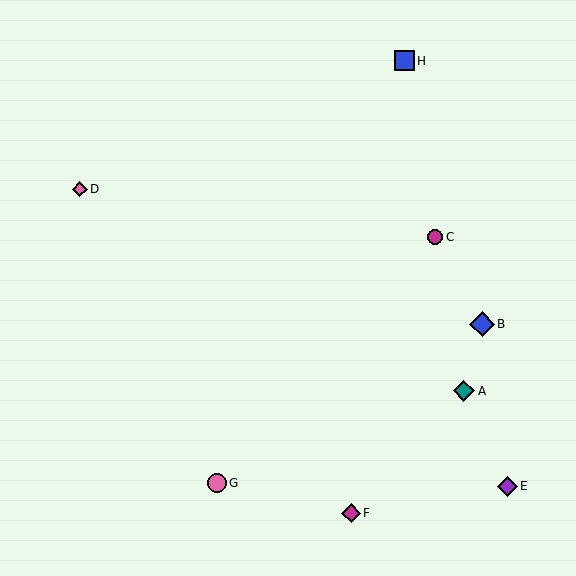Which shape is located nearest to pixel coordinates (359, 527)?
The magenta diamond (labeled F) at (351, 513) is nearest to that location.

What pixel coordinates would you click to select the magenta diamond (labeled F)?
Click at (351, 513) to select the magenta diamond F.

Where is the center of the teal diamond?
The center of the teal diamond is at (464, 391).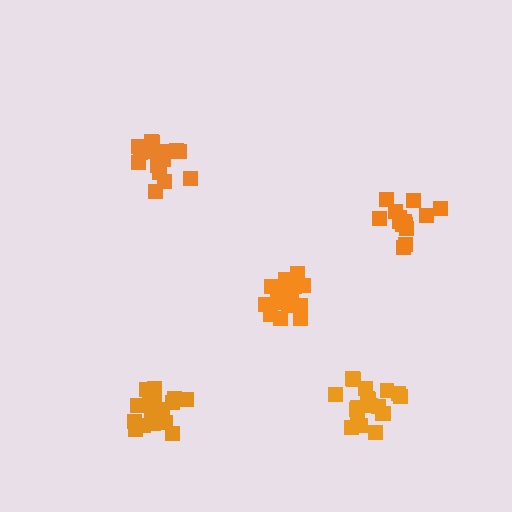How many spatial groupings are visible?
There are 5 spatial groupings.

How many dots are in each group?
Group 1: 16 dots, Group 2: 19 dots, Group 3: 14 dots, Group 4: 20 dots, Group 5: 19 dots (88 total).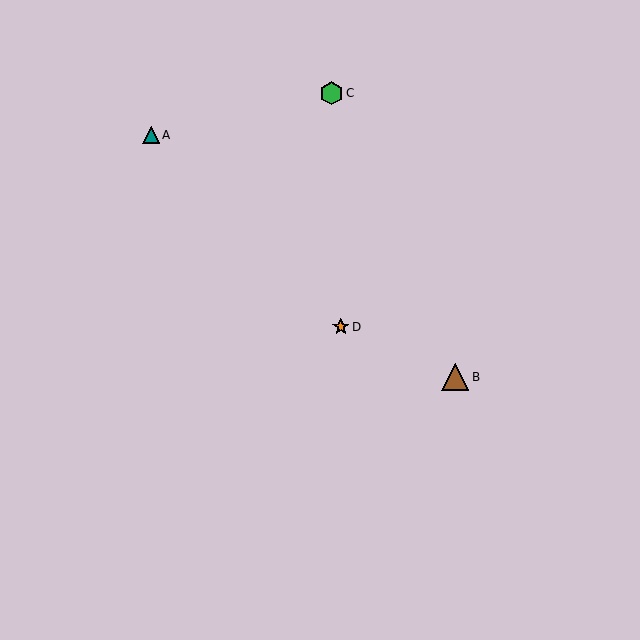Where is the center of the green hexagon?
The center of the green hexagon is at (331, 93).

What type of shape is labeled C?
Shape C is a green hexagon.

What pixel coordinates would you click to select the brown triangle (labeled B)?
Click at (455, 377) to select the brown triangle B.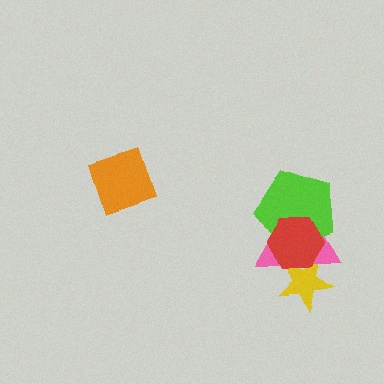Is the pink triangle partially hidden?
Yes, it is partially covered by another shape.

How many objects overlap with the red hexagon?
3 objects overlap with the red hexagon.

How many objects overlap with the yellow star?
2 objects overlap with the yellow star.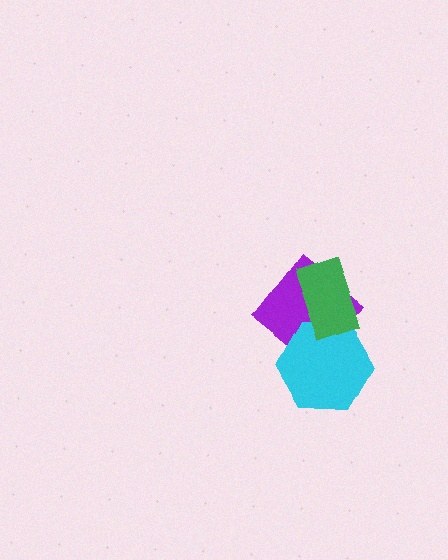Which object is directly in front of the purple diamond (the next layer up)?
The cyan hexagon is directly in front of the purple diamond.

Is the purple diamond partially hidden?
Yes, it is partially covered by another shape.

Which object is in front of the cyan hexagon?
The green rectangle is in front of the cyan hexagon.